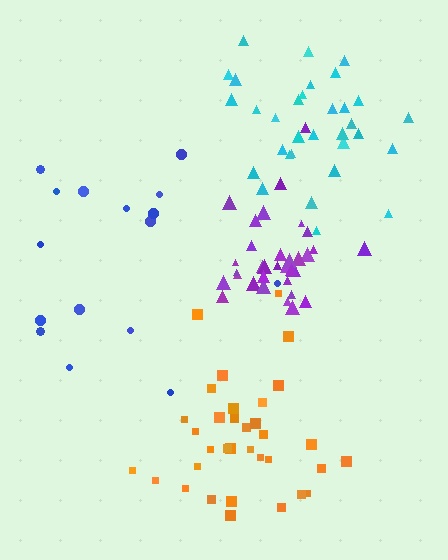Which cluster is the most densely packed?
Purple.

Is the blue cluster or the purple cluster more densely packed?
Purple.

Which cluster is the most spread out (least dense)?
Blue.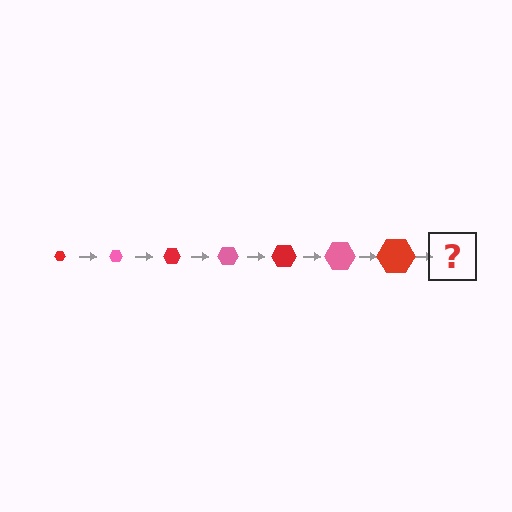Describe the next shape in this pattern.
It should be a pink hexagon, larger than the previous one.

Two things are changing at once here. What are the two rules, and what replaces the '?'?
The two rules are that the hexagon grows larger each step and the color cycles through red and pink. The '?' should be a pink hexagon, larger than the previous one.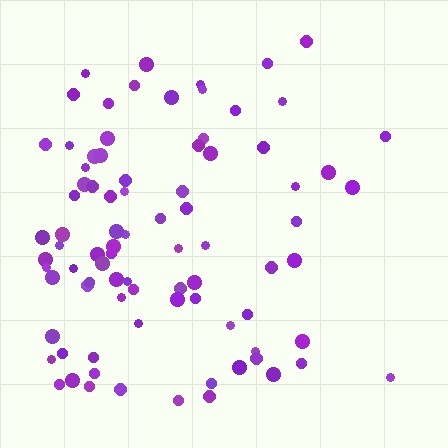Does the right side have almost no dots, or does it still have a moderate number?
Still a moderate number, just noticeably fewer than the left.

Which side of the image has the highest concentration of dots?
The left.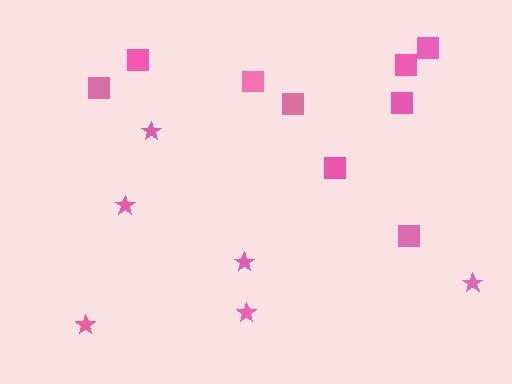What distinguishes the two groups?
There are 2 groups: one group of stars (6) and one group of squares (9).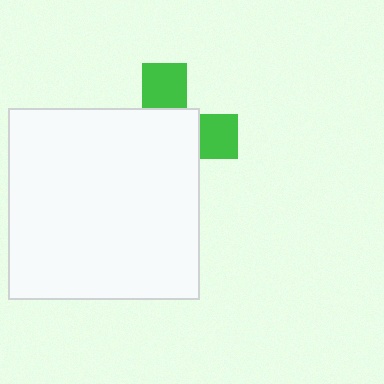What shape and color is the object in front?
The object in front is a white square.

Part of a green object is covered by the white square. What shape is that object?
It is a cross.